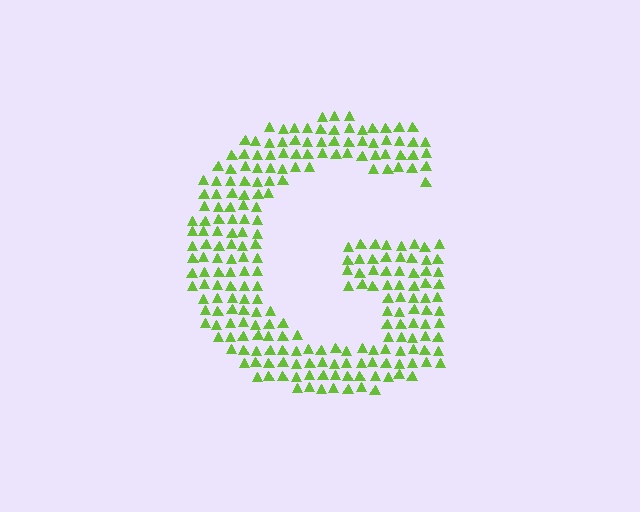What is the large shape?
The large shape is the letter G.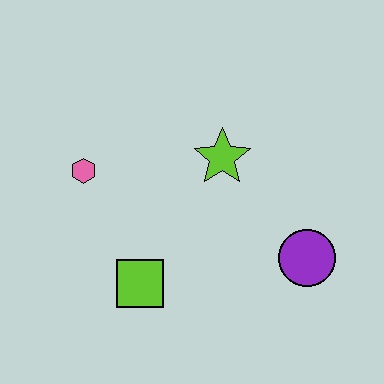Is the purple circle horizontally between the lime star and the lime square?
No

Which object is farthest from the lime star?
The lime square is farthest from the lime star.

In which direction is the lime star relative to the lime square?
The lime star is above the lime square.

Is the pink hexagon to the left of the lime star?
Yes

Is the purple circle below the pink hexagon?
Yes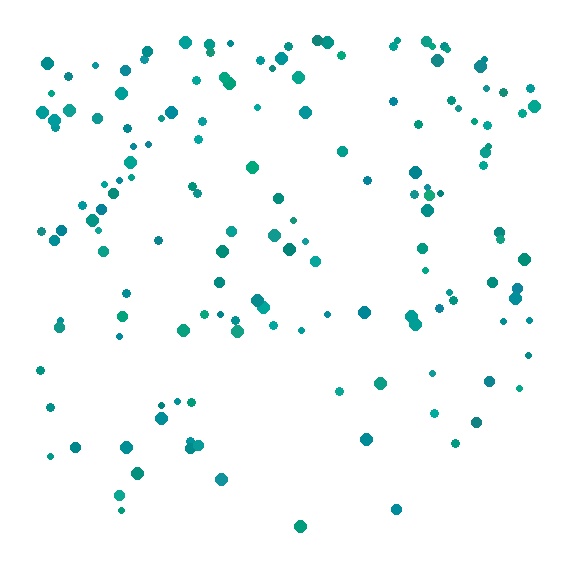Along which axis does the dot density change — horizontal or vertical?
Vertical.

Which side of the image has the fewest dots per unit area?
The bottom.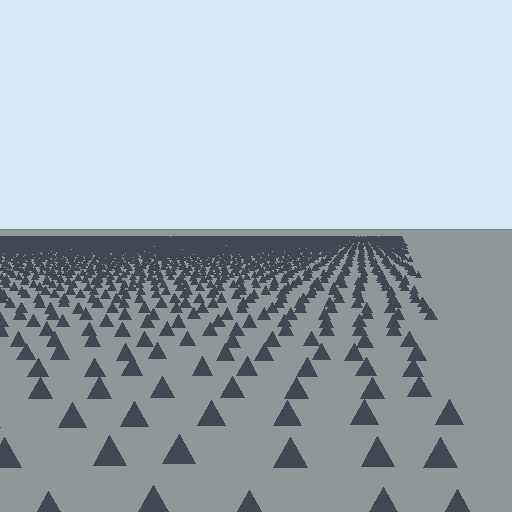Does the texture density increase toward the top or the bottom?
Density increases toward the top.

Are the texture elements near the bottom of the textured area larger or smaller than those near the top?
Larger. Near the bottom, elements are closer to the viewer and appear at a bigger on-screen size.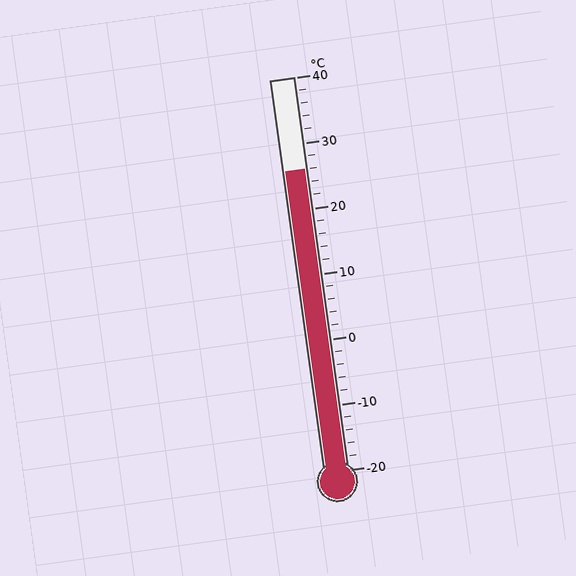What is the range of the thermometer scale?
The thermometer scale ranges from -20°C to 40°C.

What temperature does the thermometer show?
The thermometer shows approximately 26°C.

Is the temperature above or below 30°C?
The temperature is below 30°C.